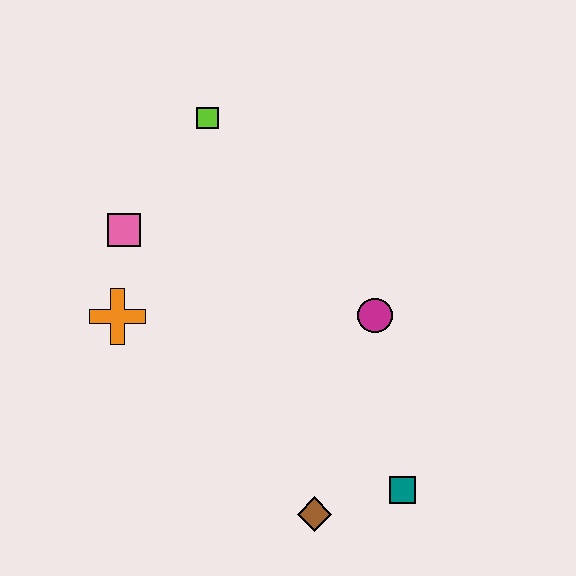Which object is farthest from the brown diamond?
The lime square is farthest from the brown diamond.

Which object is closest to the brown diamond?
The teal square is closest to the brown diamond.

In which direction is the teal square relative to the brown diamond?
The teal square is to the right of the brown diamond.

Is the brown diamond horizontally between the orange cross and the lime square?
No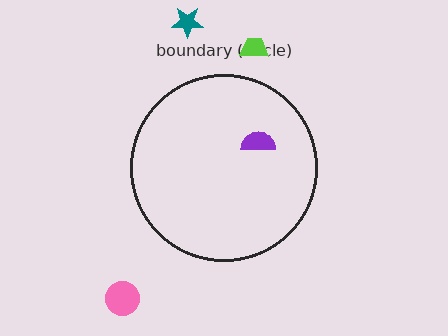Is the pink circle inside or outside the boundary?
Outside.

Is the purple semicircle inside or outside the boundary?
Inside.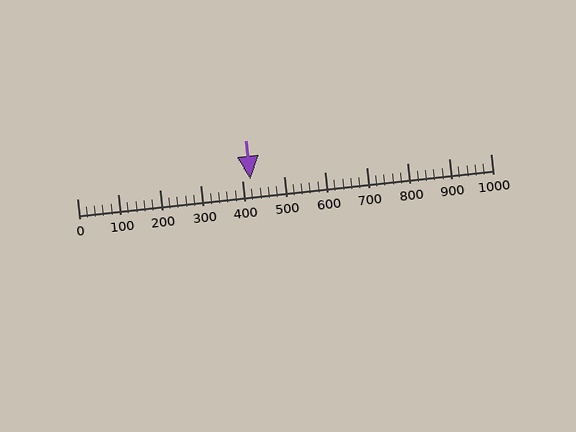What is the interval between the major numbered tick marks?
The major tick marks are spaced 100 units apart.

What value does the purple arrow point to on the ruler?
The purple arrow points to approximately 420.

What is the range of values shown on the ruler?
The ruler shows values from 0 to 1000.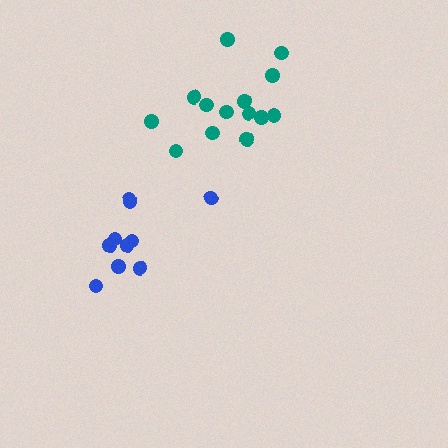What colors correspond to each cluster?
The clusters are colored: blue, teal.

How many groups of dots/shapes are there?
There are 2 groups.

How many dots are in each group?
Group 1: 10 dots, Group 2: 14 dots (24 total).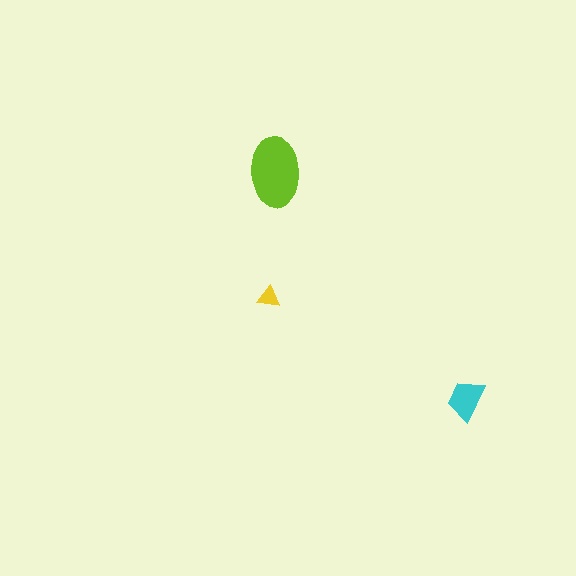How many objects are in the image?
There are 3 objects in the image.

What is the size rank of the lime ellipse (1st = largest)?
1st.